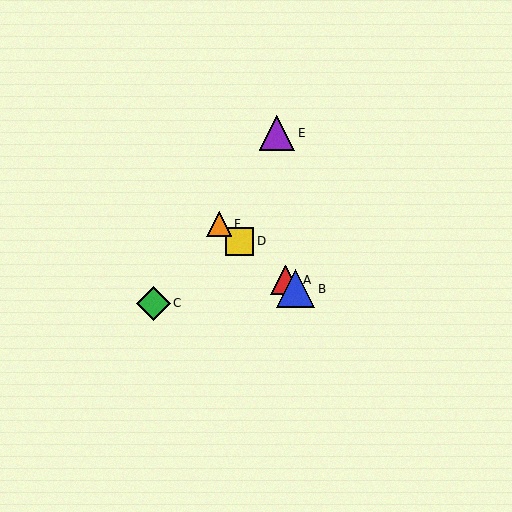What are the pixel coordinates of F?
Object F is at (219, 224).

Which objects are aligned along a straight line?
Objects A, B, D, F are aligned along a straight line.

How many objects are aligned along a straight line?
4 objects (A, B, D, F) are aligned along a straight line.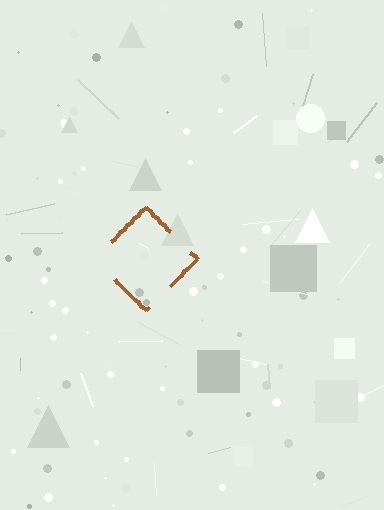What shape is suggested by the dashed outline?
The dashed outline suggests a diamond.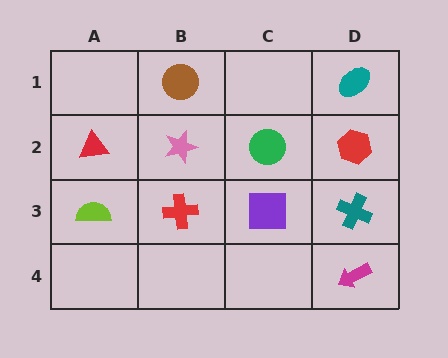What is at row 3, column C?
A purple square.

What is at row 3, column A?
A lime semicircle.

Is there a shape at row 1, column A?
No, that cell is empty.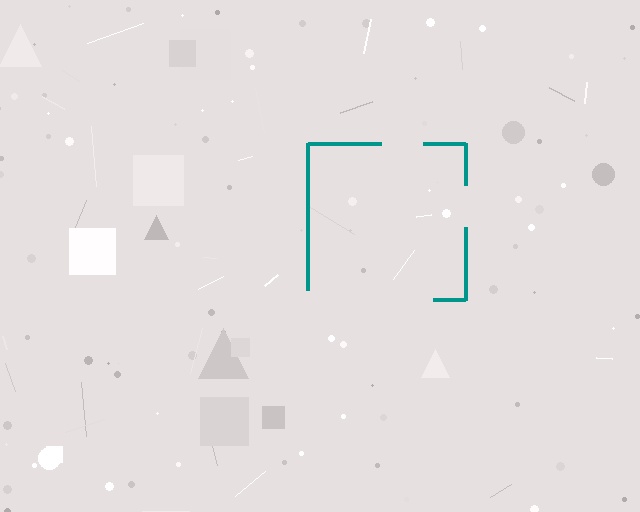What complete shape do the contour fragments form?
The contour fragments form a square.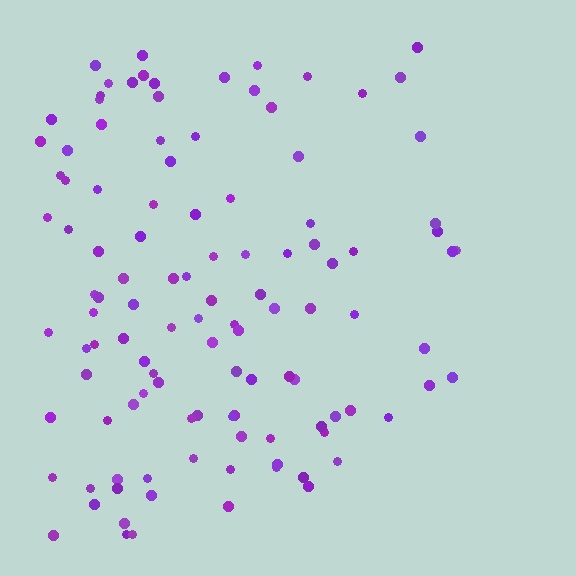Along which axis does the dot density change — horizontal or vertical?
Horizontal.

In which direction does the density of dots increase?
From right to left, with the left side densest.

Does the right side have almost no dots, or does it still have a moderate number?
Still a moderate number, just noticeably fewer than the left.